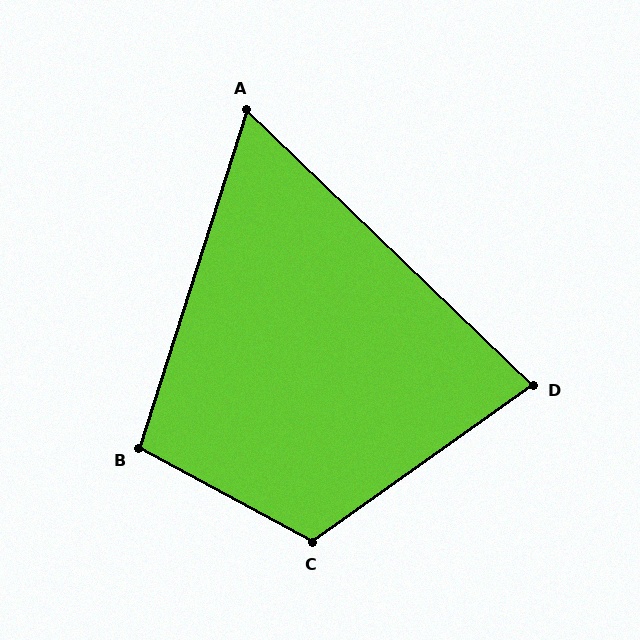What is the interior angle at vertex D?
Approximately 79 degrees (acute).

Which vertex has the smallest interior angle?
A, at approximately 64 degrees.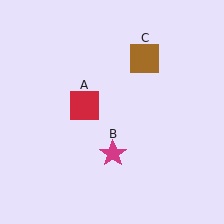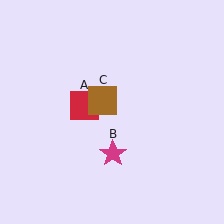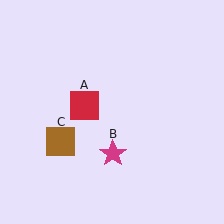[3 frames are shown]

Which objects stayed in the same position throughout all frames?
Red square (object A) and magenta star (object B) remained stationary.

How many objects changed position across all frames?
1 object changed position: brown square (object C).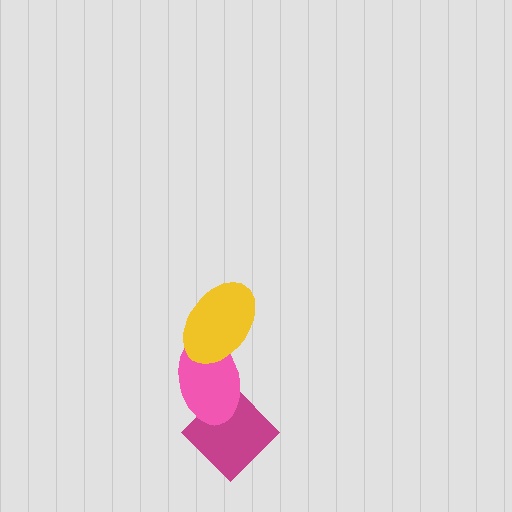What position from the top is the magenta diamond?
The magenta diamond is 3rd from the top.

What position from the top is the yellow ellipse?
The yellow ellipse is 1st from the top.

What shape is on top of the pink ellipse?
The yellow ellipse is on top of the pink ellipse.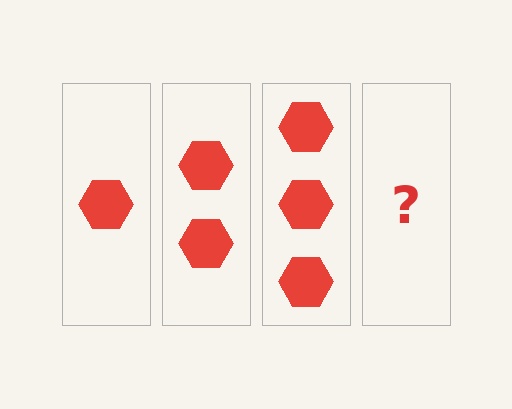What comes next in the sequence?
The next element should be 4 hexagons.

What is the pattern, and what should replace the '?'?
The pattern is that each step adds one more hexagon. The '?' should be 4 hexagons.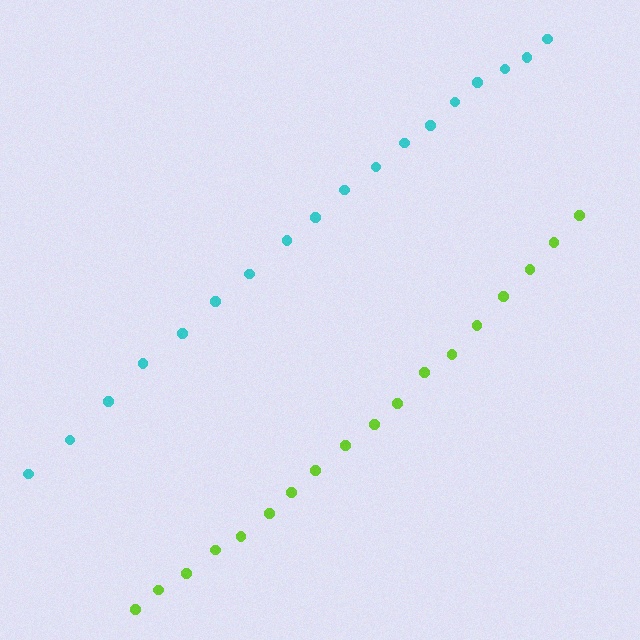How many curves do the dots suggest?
There are 2 distinct paths.